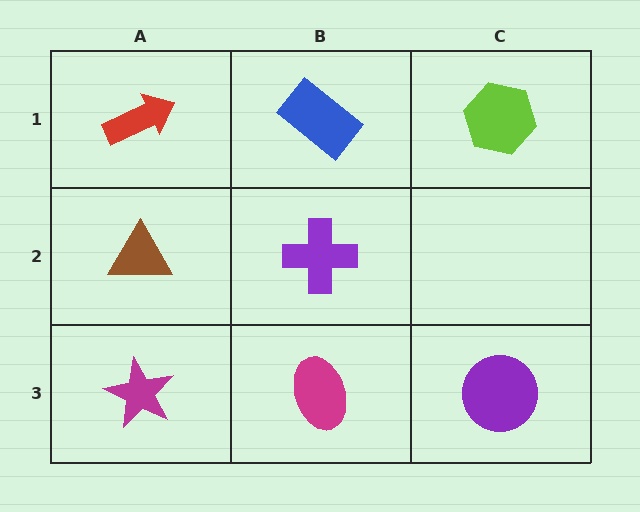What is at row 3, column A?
A magenta star.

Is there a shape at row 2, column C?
No, that cell is empty.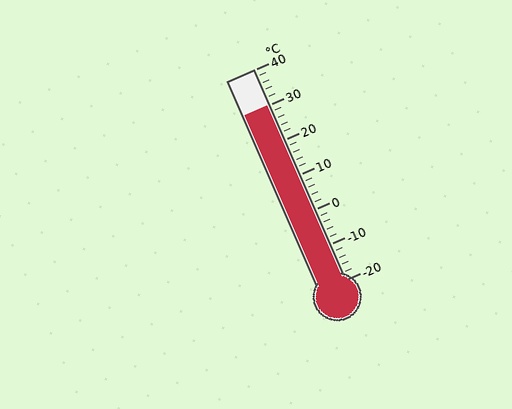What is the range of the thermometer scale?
The thermometer scale ranges from -20°C to 40°C.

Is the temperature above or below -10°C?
The temperature is above -10°C.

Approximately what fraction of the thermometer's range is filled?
The thermometer is filled to approximately 85% of its range.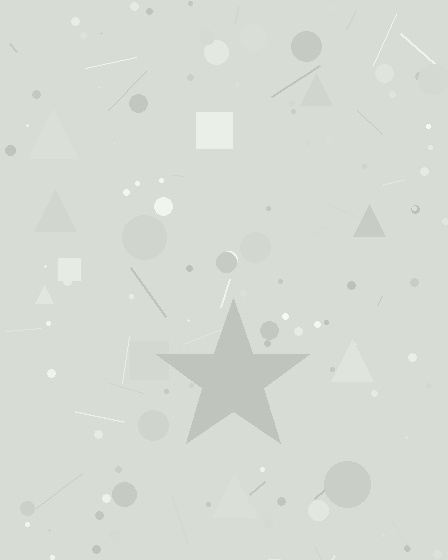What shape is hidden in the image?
A star is hidden in the image.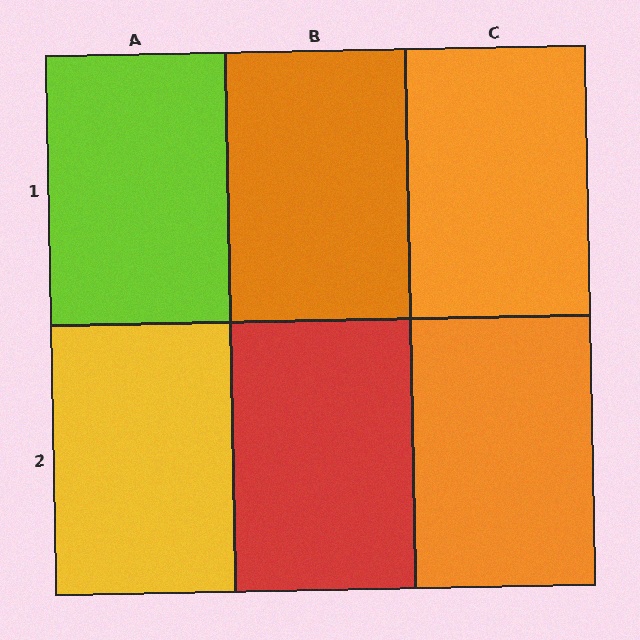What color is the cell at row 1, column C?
Orange.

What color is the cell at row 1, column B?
Orange.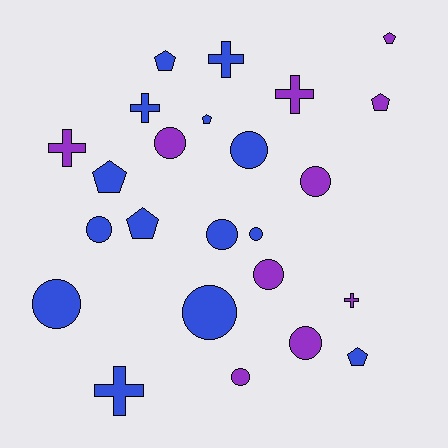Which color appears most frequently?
Blue, with 14 objects.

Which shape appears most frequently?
Circle, with 11 objects.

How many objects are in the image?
There are 24 objects.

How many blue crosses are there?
There are 3 blue crosses.